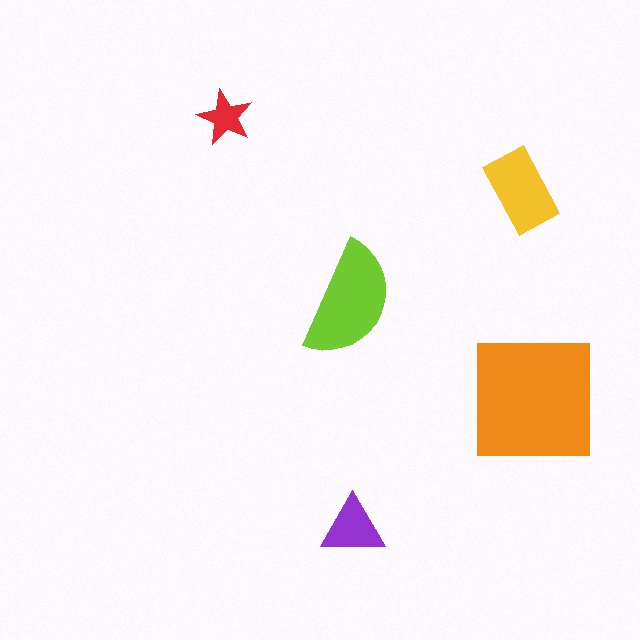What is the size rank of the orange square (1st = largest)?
1st.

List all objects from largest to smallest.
The orange square, the lime semicircle, the yellow rectangle, the purple triangle, the red star.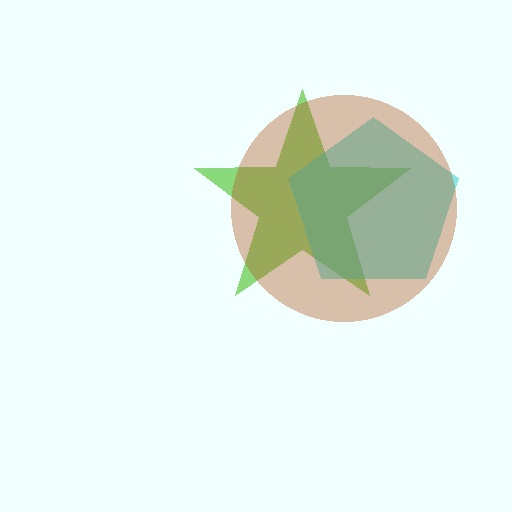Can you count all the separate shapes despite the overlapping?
Yes, there are 3 separate shapes.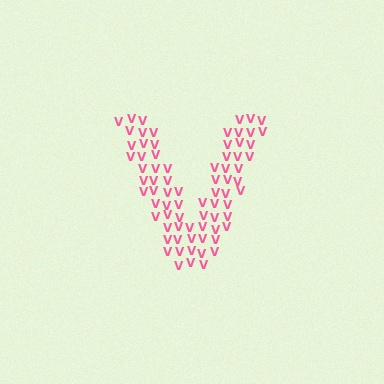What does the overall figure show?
The overall figure shows the letter V.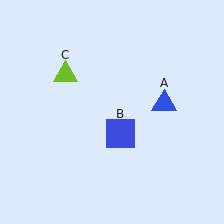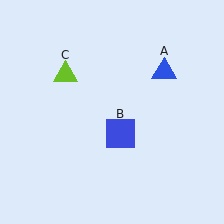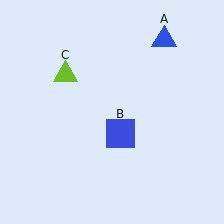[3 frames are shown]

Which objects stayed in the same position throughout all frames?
Blue square (object B) and lime triangle (object C) remained stationary.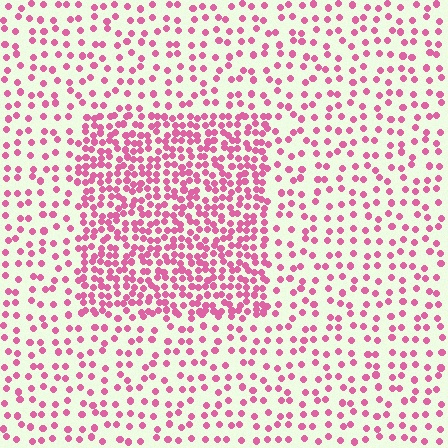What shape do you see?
I see a rectangle.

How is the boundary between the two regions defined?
The boundary is defined by a change in element density (approximately 2.3x ratio). All elements are the same color, size, and shape.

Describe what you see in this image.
The image contains small pink elements arranged at two different densities. A rectangle-shaped region is visible where the elements are more densely packed than the surrounding area.